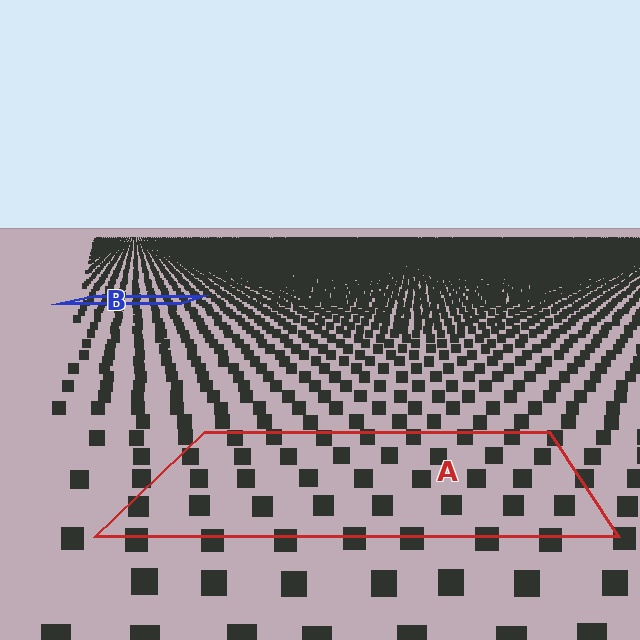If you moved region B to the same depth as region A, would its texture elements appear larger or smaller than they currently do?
They would appear larger. At a closer depth, the same texture elements are projected at a bigger on-screen size.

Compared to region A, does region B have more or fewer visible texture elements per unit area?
Region B has more texture elements per unit area — they are packed more densely because it is farther away.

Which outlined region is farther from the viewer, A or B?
Region B is farther from the viewer — the texture elements inside it appear smaller and more densely packed.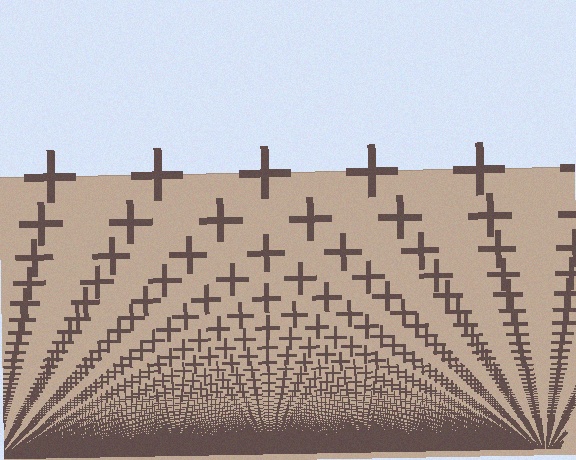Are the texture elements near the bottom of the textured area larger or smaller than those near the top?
Smaller. The gradient is inverted — elements near the bottom are smaller and denser.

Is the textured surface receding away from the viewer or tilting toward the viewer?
The surface appears to tilt toward the viewer. Texture elements get larger and sparser toward the top.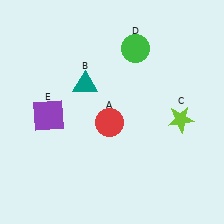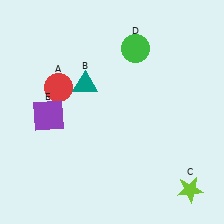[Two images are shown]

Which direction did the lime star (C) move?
The lime star (C) moved down.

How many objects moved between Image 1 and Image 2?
2 objects moved between the two images.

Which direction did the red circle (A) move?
The red circle (A) moved left.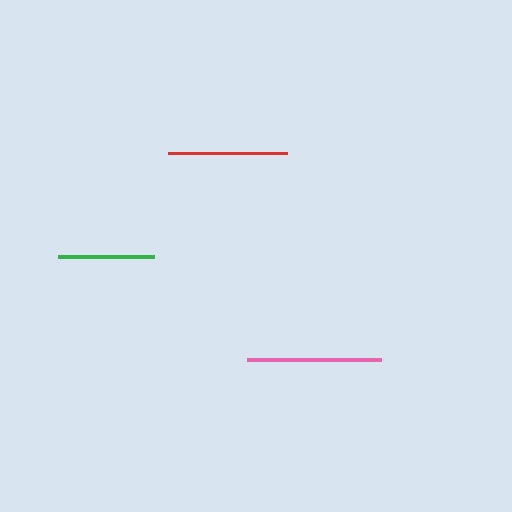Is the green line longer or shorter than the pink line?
The pink line is longer than the green line.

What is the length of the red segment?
The red segment is approximately 119 pixels long.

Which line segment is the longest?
The pink line is the longest at approximately 134 pixels.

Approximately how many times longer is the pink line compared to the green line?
The pink line is approximately 1.4 times the length of the green line.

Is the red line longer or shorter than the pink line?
The pink line is longer than the red line.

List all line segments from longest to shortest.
From longest to shortest: pink, red, green.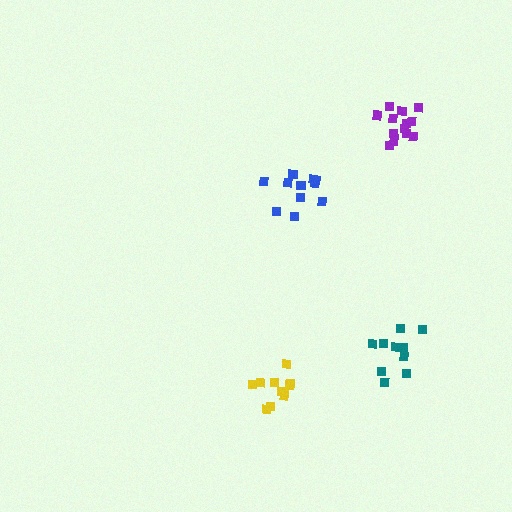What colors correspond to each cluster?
The clusters are colored: yellow, purple, teal, blue.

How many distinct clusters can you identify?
There are 4 distinct clusters.